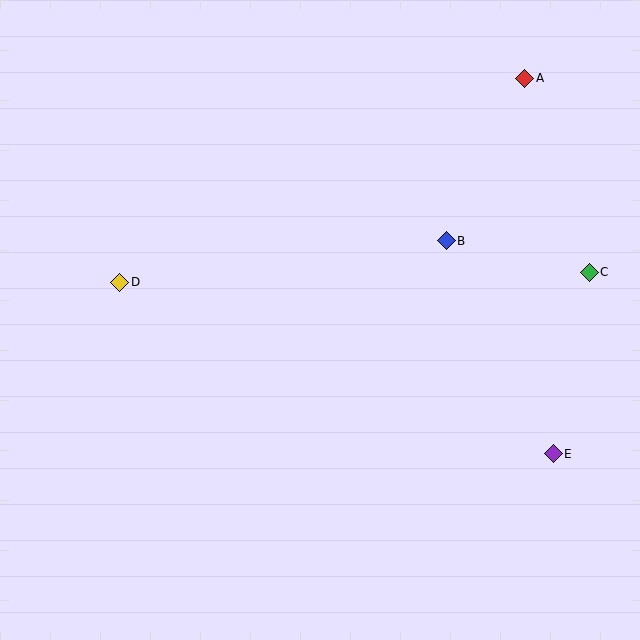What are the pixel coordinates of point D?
Point D is at (120, 282).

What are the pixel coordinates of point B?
Point B is at (446, 241).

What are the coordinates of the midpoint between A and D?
The midpoint between A and D is at (322, 180).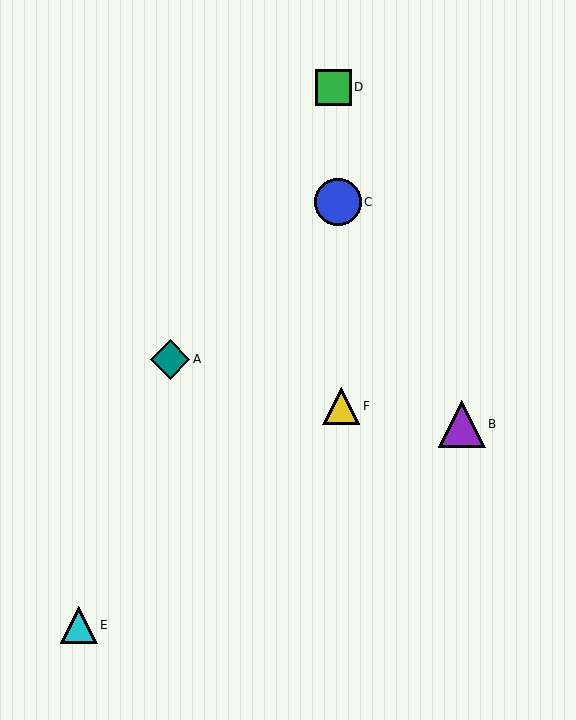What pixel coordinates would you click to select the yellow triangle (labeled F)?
Click at (341, 406) to select the yellow triangle F.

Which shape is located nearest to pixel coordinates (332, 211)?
The blue circle (labeled C) at (338, 202) is nearest to that location.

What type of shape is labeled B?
Shape B is a purple triangle.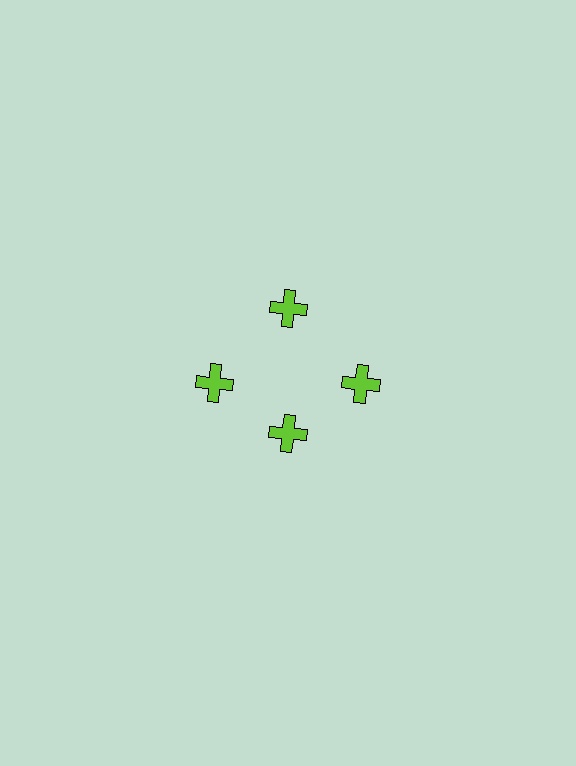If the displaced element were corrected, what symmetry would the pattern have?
It would have 4-fold rotational symmetry — the pattern would map onto itself every 90 degrees.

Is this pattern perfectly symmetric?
No. The 4 lime crosses are arranged in a ring, but one element near the 6 o'clock position is pulled inward toward the center, breaking the 4-fold rotational symmetry.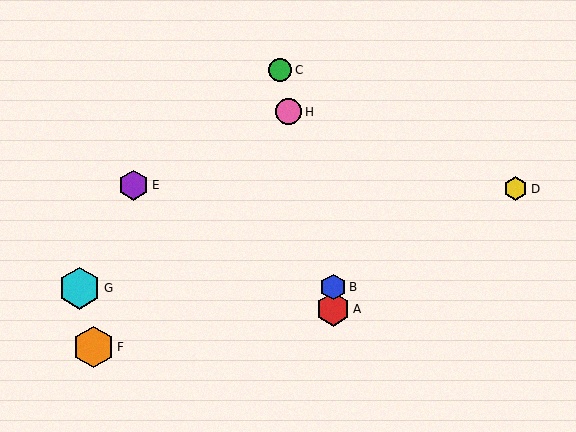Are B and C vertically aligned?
No, B is at x≈333 and C is at x≈280.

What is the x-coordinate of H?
Object H is at x≈289.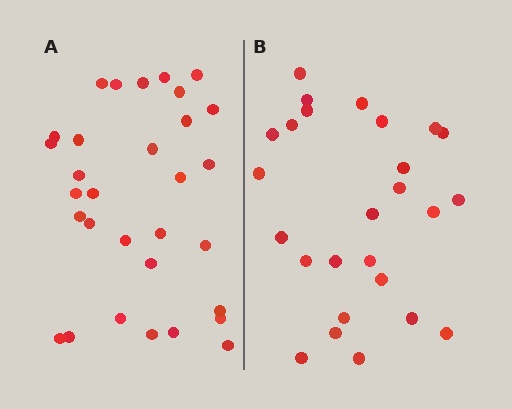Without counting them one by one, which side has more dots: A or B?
Region A (the left region) has more dots.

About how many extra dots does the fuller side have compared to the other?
Region A has about 5 more dots than region B.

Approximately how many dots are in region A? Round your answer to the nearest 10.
About 30 dots. (The exact count is 31, which rounds to 30.)